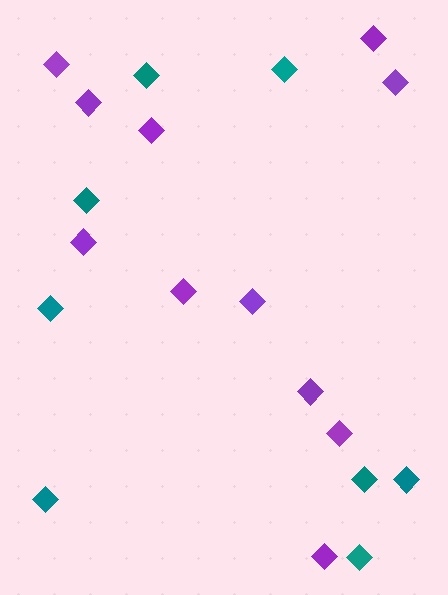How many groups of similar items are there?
There are 2 groups: one group of purple diamonds (11) and one group of teal diamonds (8).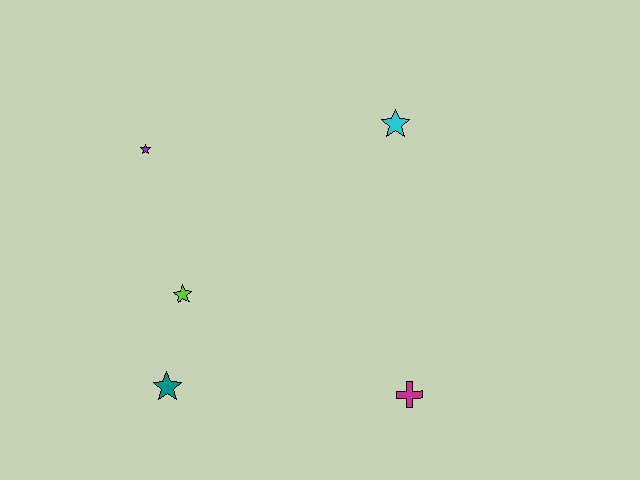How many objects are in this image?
There are 5 objects.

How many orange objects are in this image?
There are no orange objects.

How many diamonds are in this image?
There are no diamonds.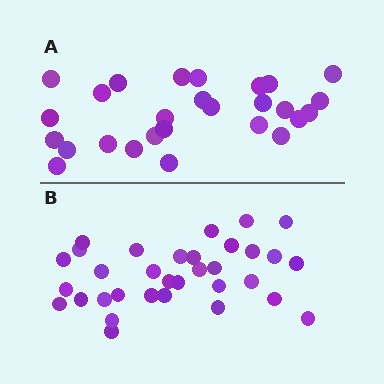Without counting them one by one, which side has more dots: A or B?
Region B (the bottom region) has more dots.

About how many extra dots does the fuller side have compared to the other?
Region B has about 6 more dots than region A.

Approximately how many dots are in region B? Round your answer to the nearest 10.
About 30 dots. (The exact count is 33, which rounds to 30.)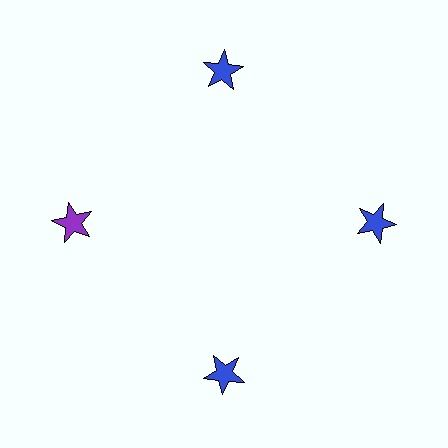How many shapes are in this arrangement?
There are 4 shapes arranged in a ring pattern.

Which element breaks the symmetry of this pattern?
The purple star at roughly the 9 o'clock position breaks the symmetry. All other shapes are blue stars.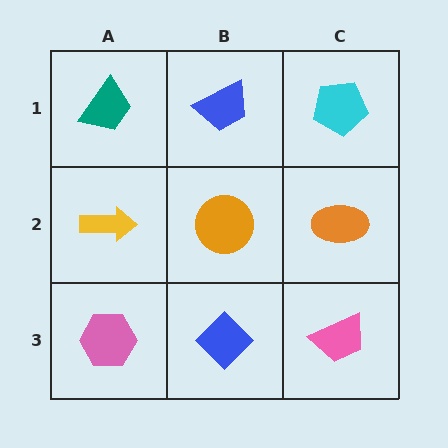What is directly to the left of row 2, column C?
An orange circle.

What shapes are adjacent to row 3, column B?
An orange circle (row 2, column B), a pink hexagon (row 3, column A), a pink trapezoid (row 3, column C).